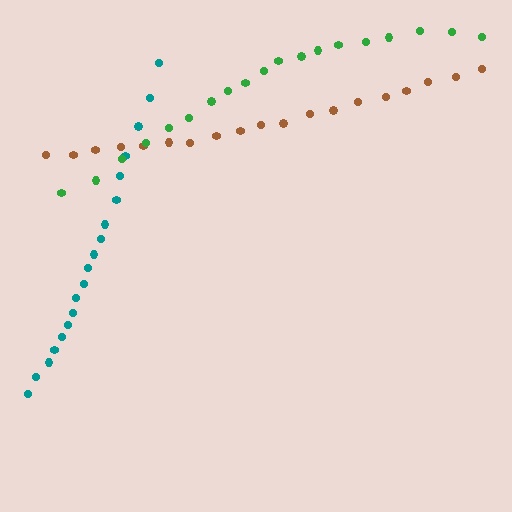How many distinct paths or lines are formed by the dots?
There are 3 distinct paths.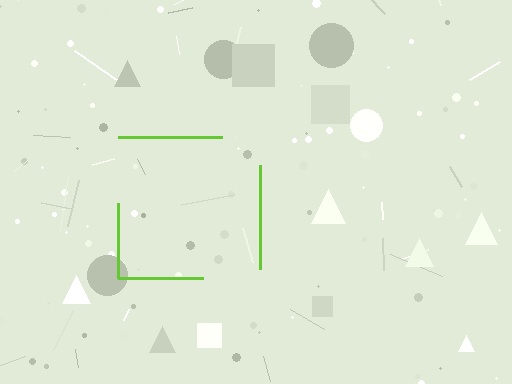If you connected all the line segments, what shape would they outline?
They would outline a square.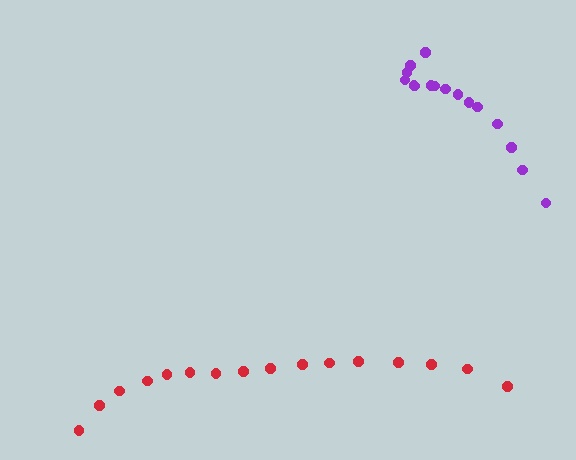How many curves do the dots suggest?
There are 2 distinct paths.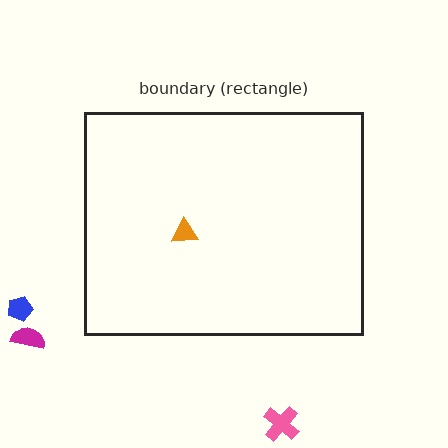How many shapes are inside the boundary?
1 inside, 3 outside.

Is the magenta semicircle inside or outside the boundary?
Outside.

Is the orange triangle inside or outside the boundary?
Inside.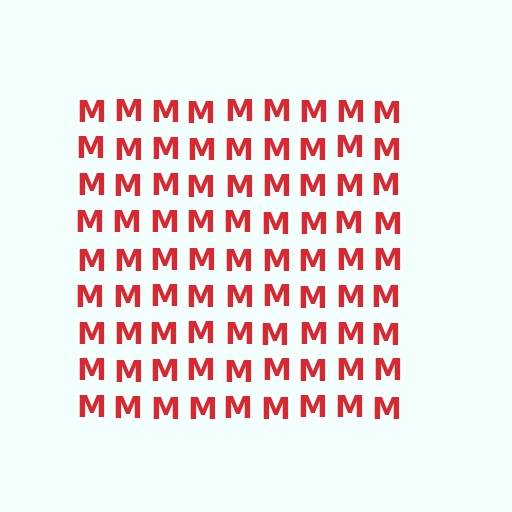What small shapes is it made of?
It is made of small letter M's.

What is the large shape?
The large shape is a square.